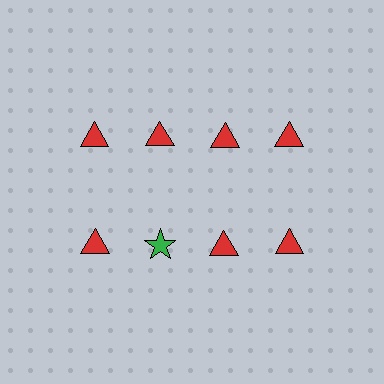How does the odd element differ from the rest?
It differs in both color (green instead of red) and shape (star instead of triangle).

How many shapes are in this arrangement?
There are 8 shapes arranged in a grid pattern.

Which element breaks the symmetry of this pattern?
The green star in the second row, second from left column breaks the symmetry. All other shapes are red triangles.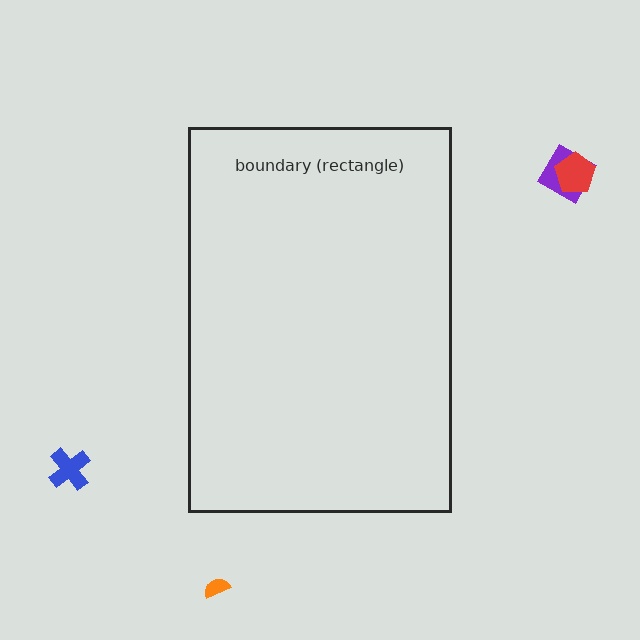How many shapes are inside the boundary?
0 inside, 4 outside.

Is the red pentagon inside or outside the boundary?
Outside.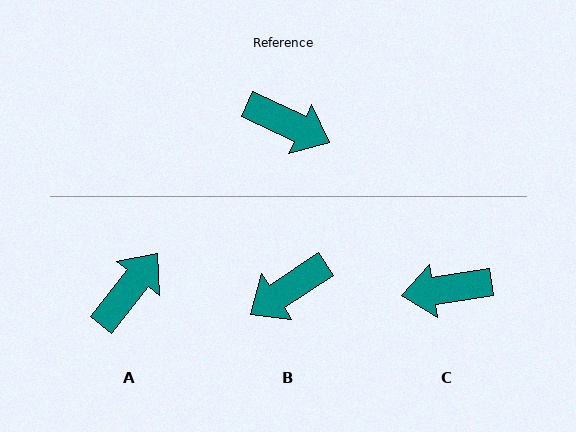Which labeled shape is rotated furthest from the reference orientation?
C, about 146 degrees away.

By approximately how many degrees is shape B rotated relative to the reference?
Approximately 121 degrees clockwise.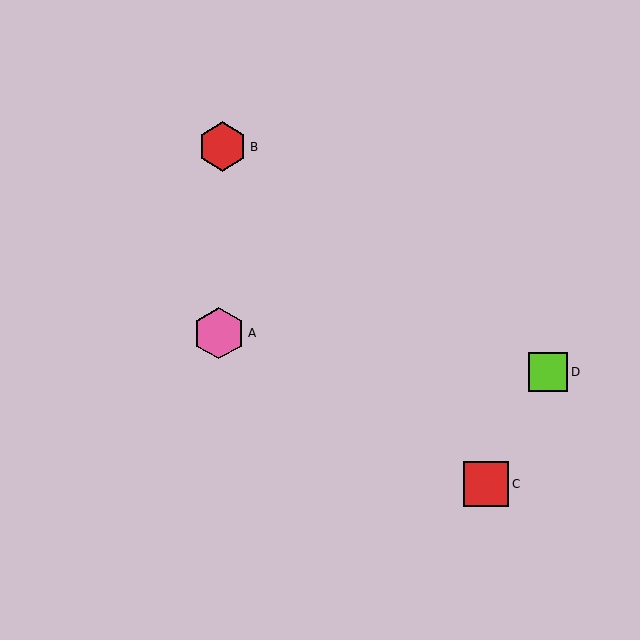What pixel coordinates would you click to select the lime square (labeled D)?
Click at (548, 372) to select the lime square D.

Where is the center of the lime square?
The center of the lime square is at (548, 372).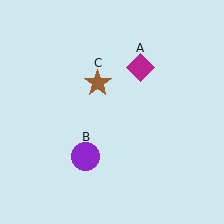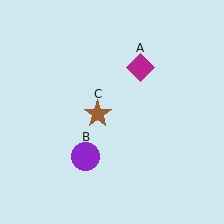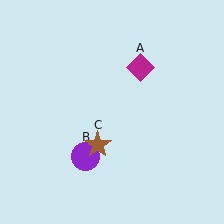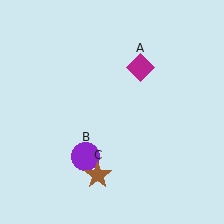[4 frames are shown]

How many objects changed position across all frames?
1 object changed position: brown star (object C).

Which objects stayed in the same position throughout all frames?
Magenta diamond (object A) and purple circle (object B) remained stationary.